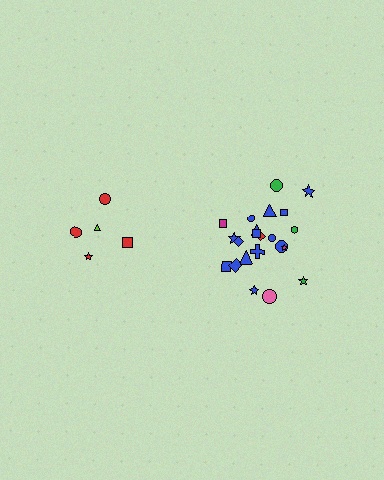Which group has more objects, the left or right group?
The right group.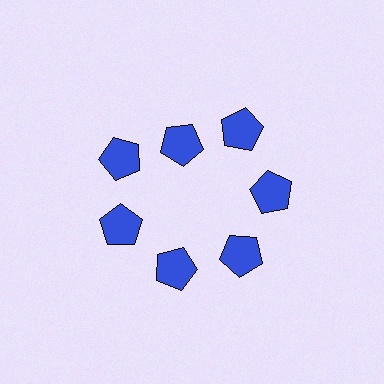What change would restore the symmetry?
The symmetry would be restored by moving it outward, back onto the ring so that all 7 pentagons sit at equal angles and equal distance from the center.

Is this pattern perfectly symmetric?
No. The 7 blue pentagons are arranged in a ring, but one element near the 12 o'clock position is pulled inward toward the center, breaking the 7-fold rotational symmetry.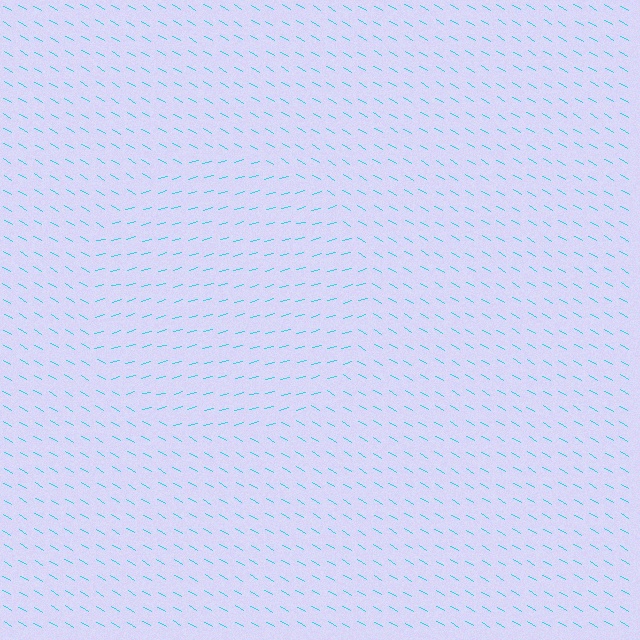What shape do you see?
I see a circle.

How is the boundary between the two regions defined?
The boundary is defined purely by a change in line orientation (approximately 45 degrees difference). All lines are the same color and thickness.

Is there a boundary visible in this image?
Yes, there is a texture boundary formed by a change in line orientation.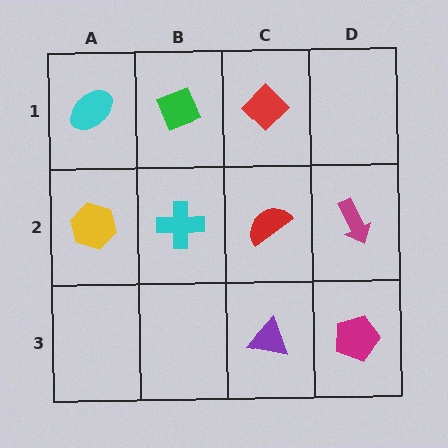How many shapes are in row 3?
2 shapes.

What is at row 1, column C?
A red diamond.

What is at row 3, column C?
A purple triangle.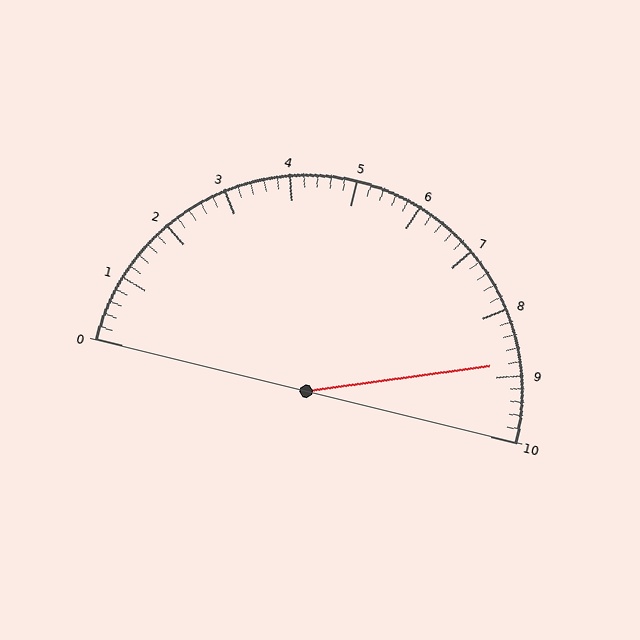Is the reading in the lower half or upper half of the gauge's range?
The reading is in the upper half of the range (0 to 10).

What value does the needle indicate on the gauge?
The needle indicates approximately 8.8.